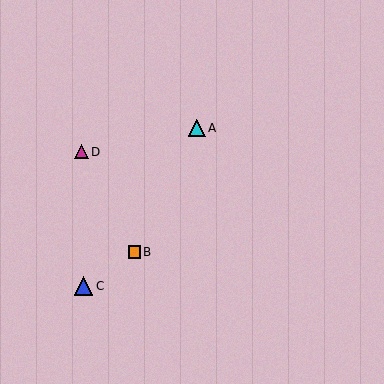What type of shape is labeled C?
Shape C is a blue triangle.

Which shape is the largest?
The blue triangle (labeled C) is the largest.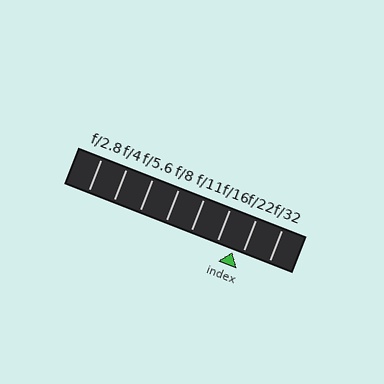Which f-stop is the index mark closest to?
The index mark is closest to f/22.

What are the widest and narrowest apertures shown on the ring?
The widest aperture shown is f/2.8 and the narrowest is f/32.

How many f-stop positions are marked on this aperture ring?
There are 8 f-stop positions marked.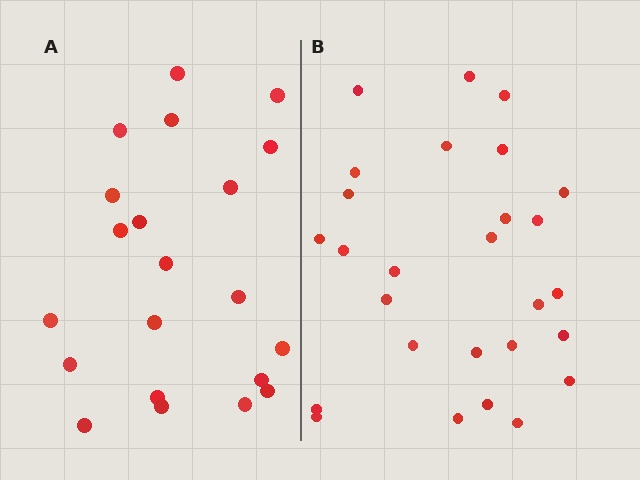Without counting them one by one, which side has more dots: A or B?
Region B (the right region) has more dots.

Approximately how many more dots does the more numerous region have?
Region B has about 6 more dots than region A.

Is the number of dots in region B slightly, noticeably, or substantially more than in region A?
Region B has noticeably more, but not dramatically so. The ratio is roughly 1.3 to 1.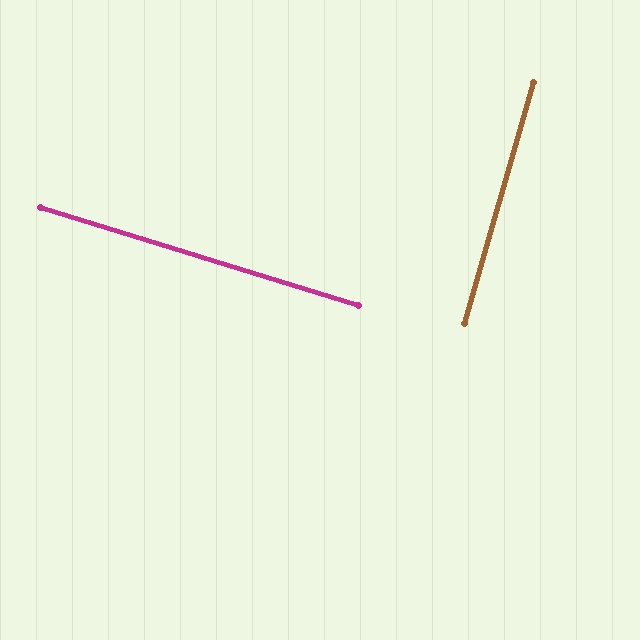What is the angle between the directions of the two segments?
Approximately 89 degrees.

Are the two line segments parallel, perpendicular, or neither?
Perpendicular — they meet at approximately 89°.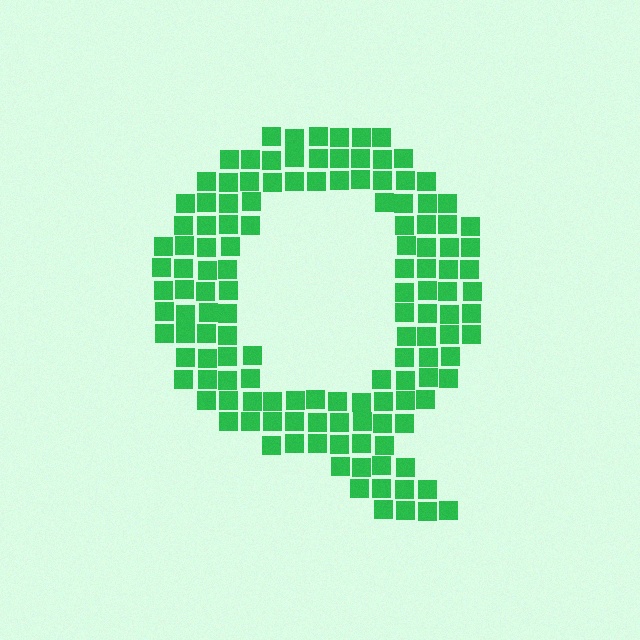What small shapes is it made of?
It is made of small squares.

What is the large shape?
The large shape is the letter Q.